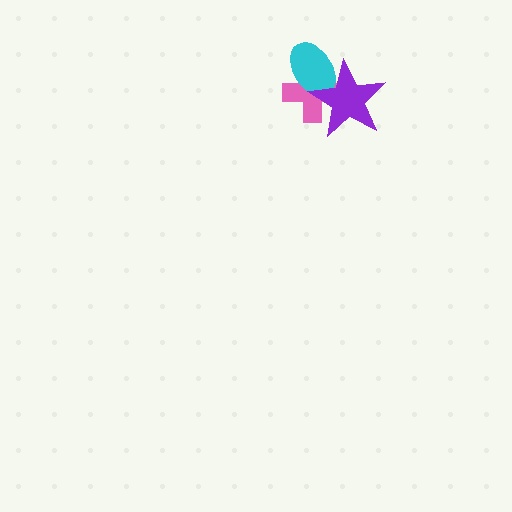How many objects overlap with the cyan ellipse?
2 objects overlap with the cyan ellipse.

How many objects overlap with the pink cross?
2 objects overlap with the pink cross.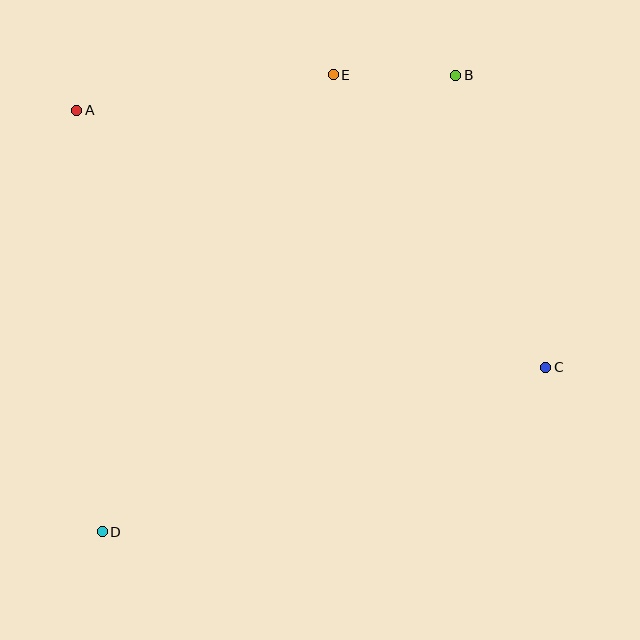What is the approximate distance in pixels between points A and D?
The distance between A and D is approximately 422 pixels.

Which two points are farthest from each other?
Points B and D are farthest from each other.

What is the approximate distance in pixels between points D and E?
The distance between D and E is approximately 512 pixels.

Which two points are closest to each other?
Points B and E are closest to each other.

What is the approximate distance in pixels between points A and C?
The distance between A and C is approximately 535 pixels.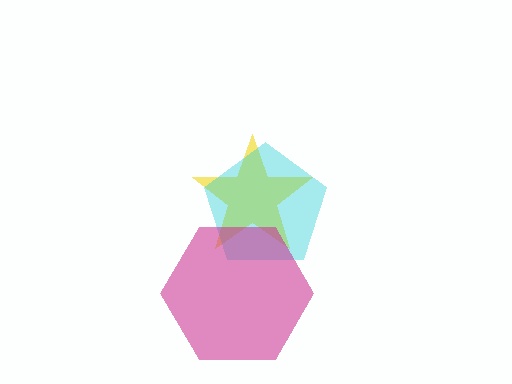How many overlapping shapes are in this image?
There are 3 overlapping shapes in the image.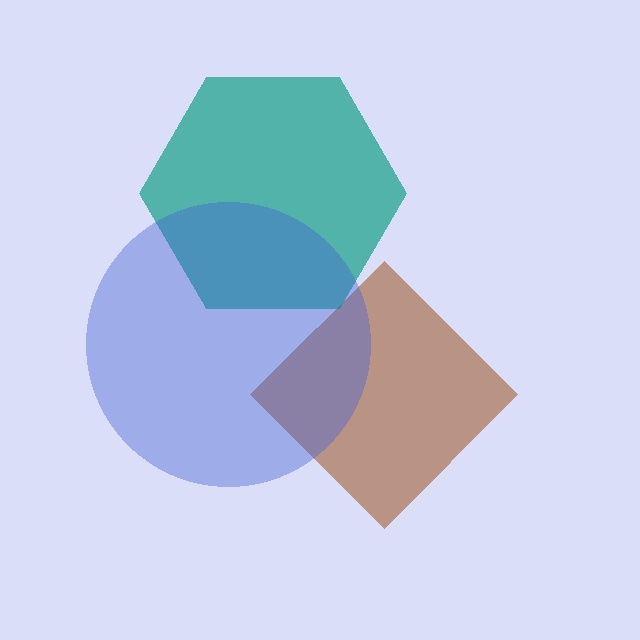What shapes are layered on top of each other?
The layered shapes are: a brown diamond, a teal hexagon, a blue circle.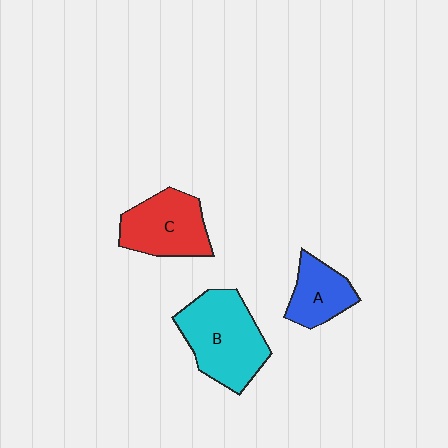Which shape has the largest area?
Shape B (cyan).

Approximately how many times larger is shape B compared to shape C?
Approximately 1.3 times.